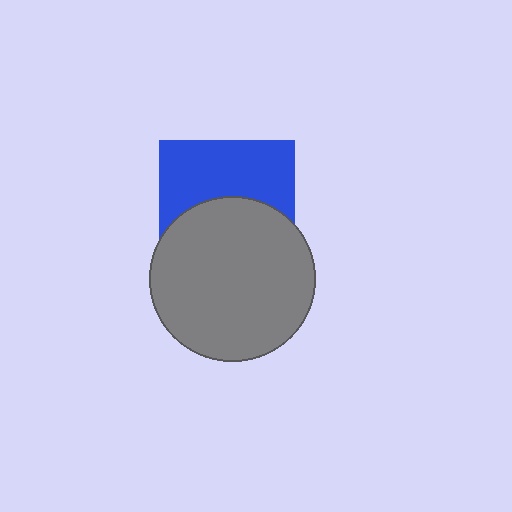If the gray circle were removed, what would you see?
You would see the complete blue square.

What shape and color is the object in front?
The object in front is a gray circle.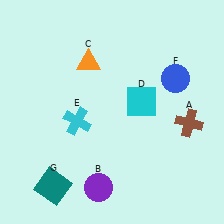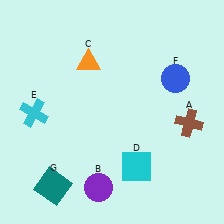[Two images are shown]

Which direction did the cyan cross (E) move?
The cyan cross (E) moved left.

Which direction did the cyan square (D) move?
The cyan square (D) moved down.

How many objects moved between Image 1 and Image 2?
2 objects moved between the two images.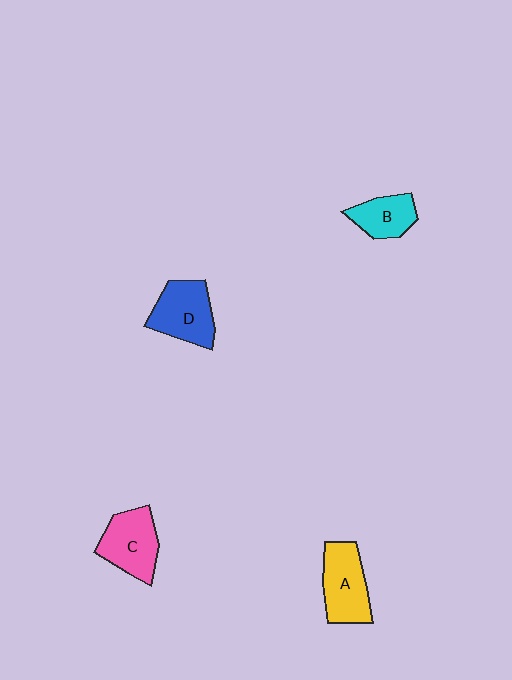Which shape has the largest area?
Shape A (yellow).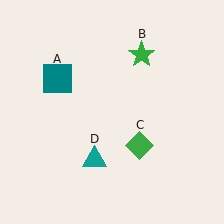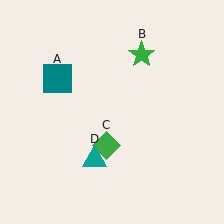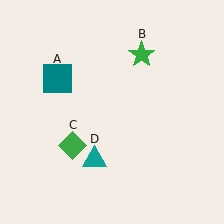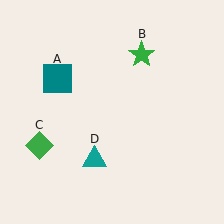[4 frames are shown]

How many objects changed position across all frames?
1 object changed position: green diamond (object C).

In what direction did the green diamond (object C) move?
The green diamond (object C) moved left.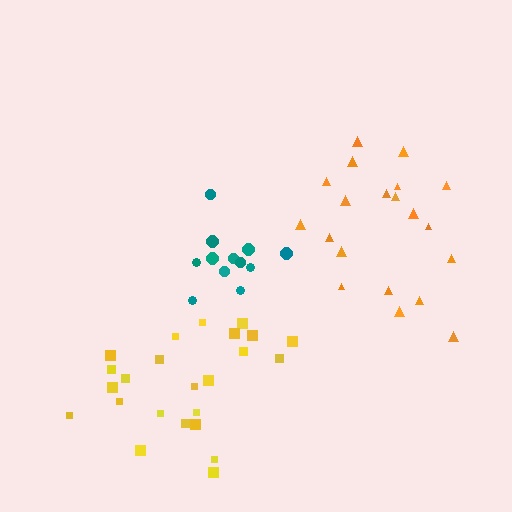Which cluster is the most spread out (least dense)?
Orange.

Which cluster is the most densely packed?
Teal.